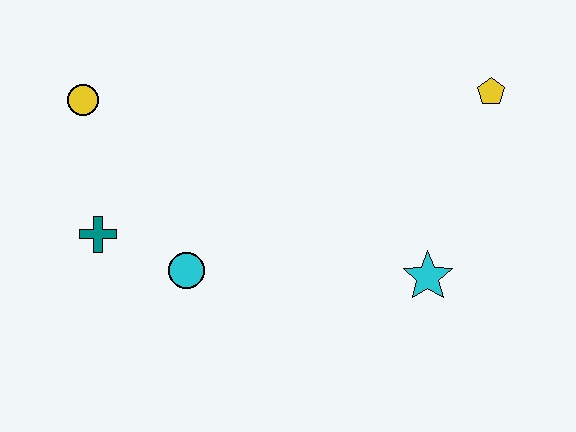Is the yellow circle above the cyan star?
Yes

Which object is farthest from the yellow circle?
The yellow pentagon is farthest from the yellow circle.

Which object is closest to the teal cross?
The cyan circle is closest to the teal cross.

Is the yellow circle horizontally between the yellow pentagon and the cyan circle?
No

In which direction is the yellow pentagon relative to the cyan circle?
The yellow pentagon is to the right of the cyan circle.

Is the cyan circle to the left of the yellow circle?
No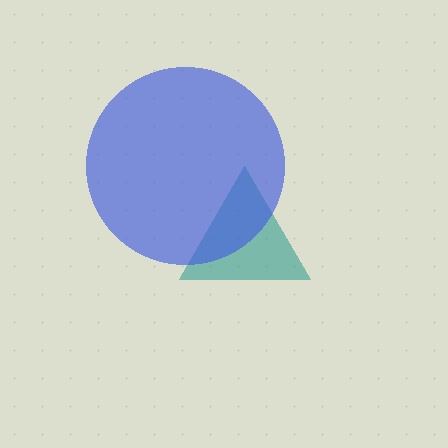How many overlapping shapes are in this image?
There are 2 overlapping shapes in the image.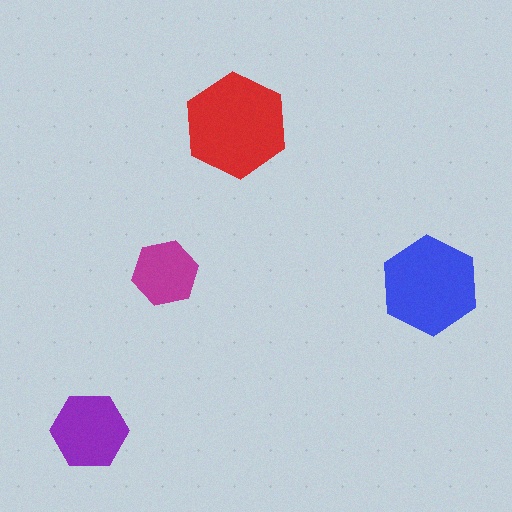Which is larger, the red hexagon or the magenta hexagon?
The red one.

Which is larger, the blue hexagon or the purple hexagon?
The blue one.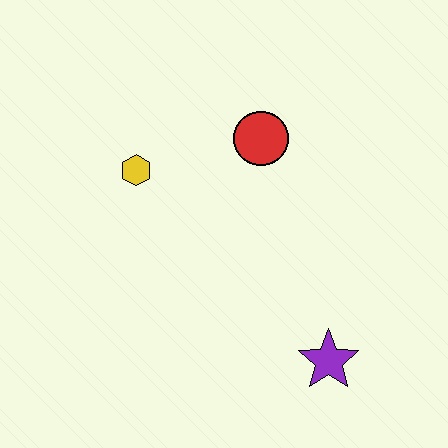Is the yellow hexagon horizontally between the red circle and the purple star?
No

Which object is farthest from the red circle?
The purple star is farthest from the red circle.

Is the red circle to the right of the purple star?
No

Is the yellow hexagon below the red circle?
Yes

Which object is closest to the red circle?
The yellow hexagon is closest to the red circle.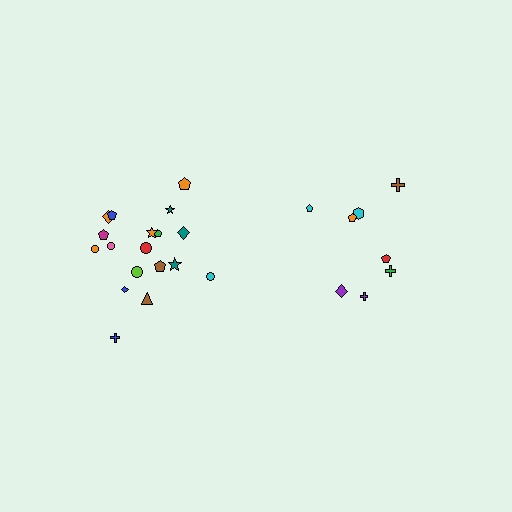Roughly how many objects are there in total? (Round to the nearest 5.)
Roughly 25 objects in total.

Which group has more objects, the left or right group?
The left group.